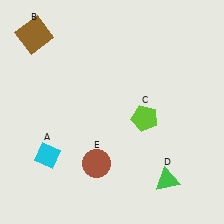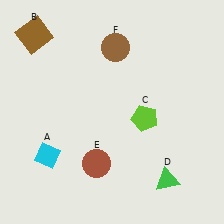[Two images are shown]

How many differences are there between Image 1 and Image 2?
There is 1 difference between the two images.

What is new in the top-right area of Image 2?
A brown circle (F) was added in the top-right area of Image 2.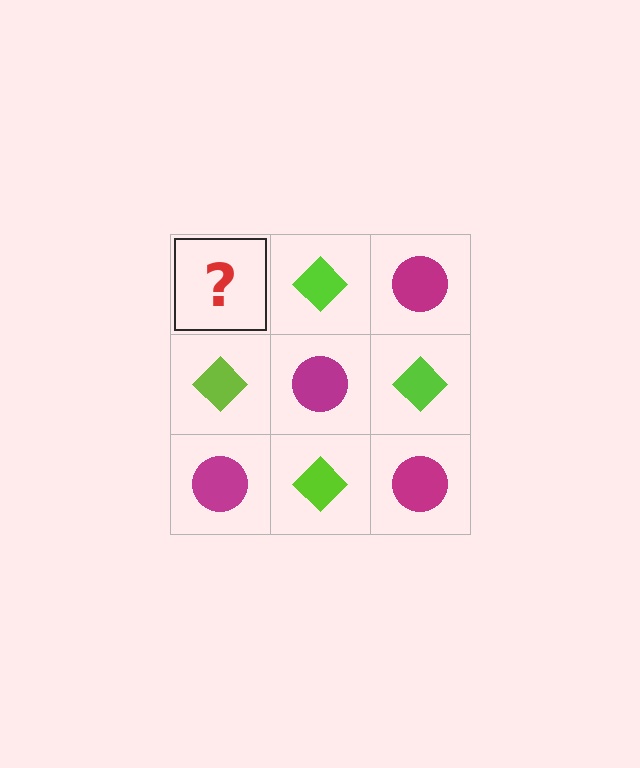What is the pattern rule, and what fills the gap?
The rule is that it alternates magenta circle and lime diamond in a checkerboard pattern. The gap should be filled with a magenta circle.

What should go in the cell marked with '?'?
The missing cell should contain a magenta circle.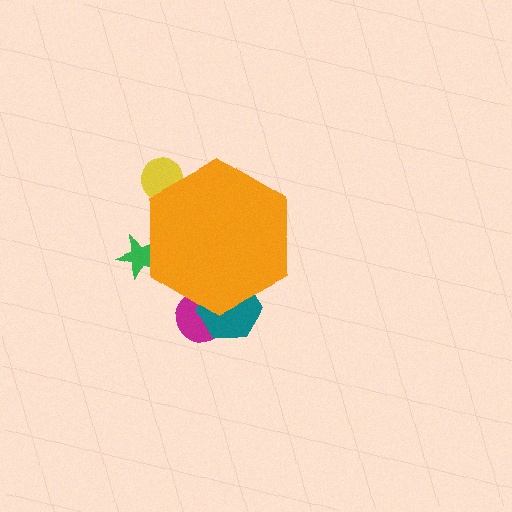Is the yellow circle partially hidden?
Yes, the yellow circle is partially hidden behind the orange hexagon.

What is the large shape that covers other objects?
An orange hexagon.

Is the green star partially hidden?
Yes, the green star is partially hidden behind the orange hexagon.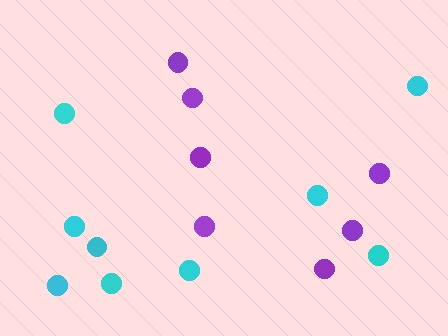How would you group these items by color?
There are 2 groups: one group of cyan circles (9) and one group of purple circles (7).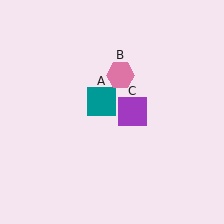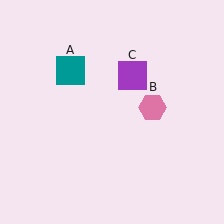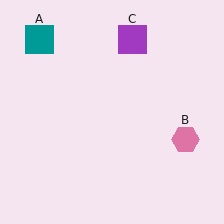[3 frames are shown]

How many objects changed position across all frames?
3 objects changed position: teal square (object A), pink hexagon (object B), purple square (object C).